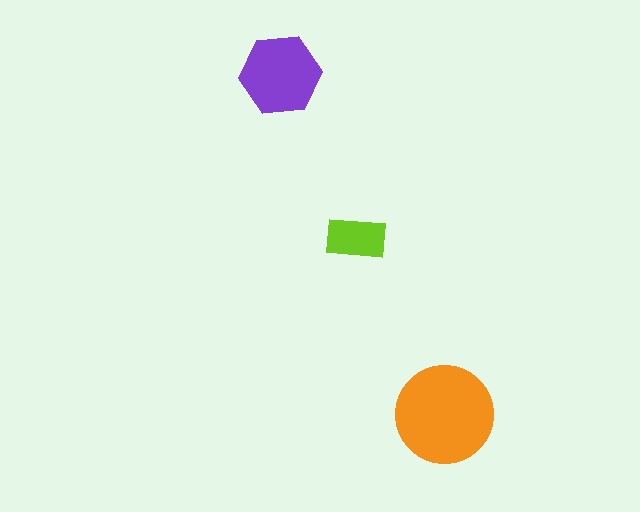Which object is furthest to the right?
The orange circle is rightmost.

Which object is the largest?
The orange circle.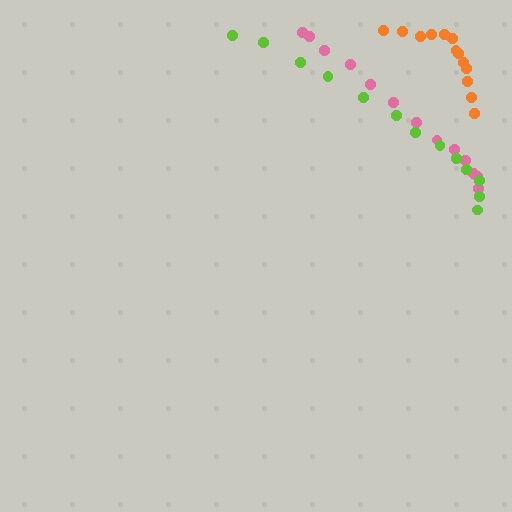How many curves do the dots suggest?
There are 3 distinct paths.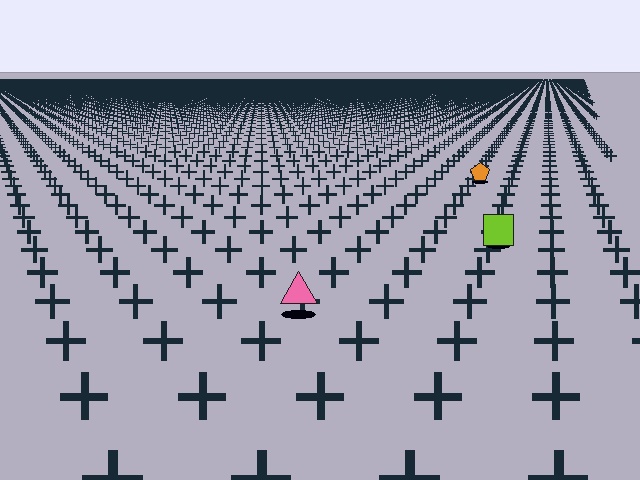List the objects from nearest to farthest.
From nearest to farthest: the pink triangle, the lime square, the orange pentagon.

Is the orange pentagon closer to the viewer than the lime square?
No. The lime square is closer — you can tell from the texture gradient: the ground texture is coarser near it.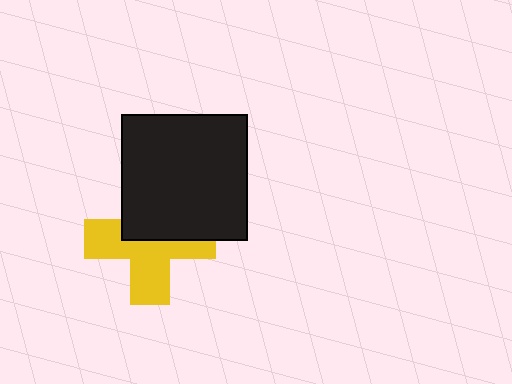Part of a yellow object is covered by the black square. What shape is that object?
It is a cross.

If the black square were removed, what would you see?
You would see the complete yellow cross.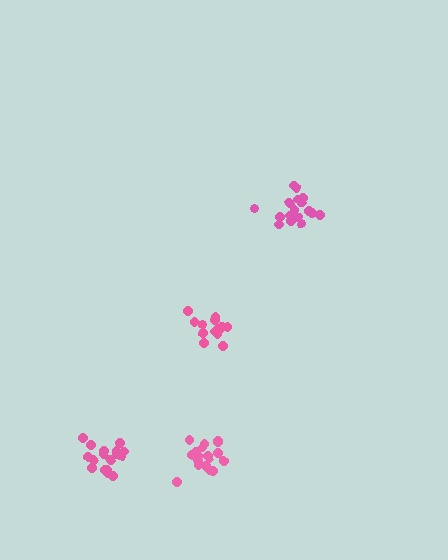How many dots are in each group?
Group 1: 18 dots, Group 2: 19 dots, Group 3: 14 dots, Group 4: 17 dots (68 total).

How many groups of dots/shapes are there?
There are 4 groups.